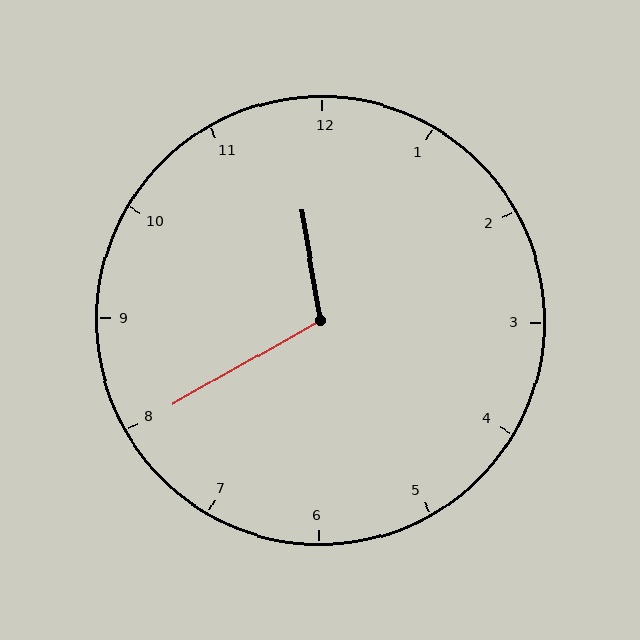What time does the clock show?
11:40.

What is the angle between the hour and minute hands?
Approximately 110 degrees.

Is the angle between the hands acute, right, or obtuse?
It is obtuse.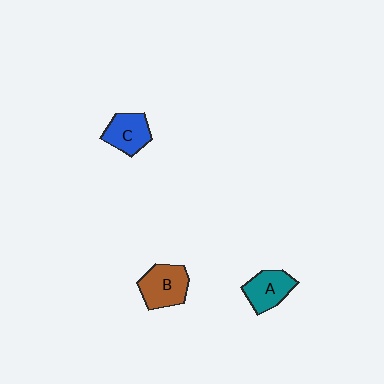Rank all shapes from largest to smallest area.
From largest to smallest: B (brown), A (teal), C (blue).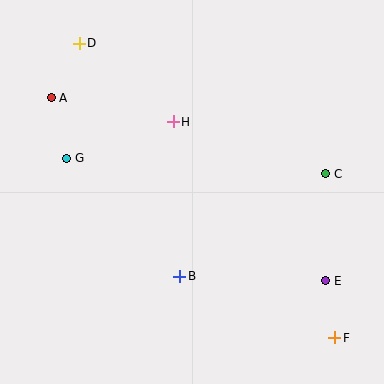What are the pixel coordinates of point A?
Point A is at (51, 98).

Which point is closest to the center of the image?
Point H at (173, 122) is closest to the center.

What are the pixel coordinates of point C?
Point C is at (326, 174).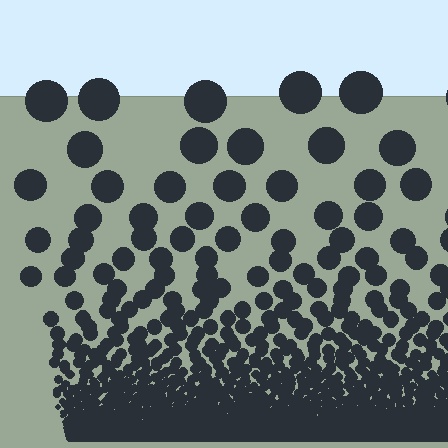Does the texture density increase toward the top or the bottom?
Density increases toward the bottom.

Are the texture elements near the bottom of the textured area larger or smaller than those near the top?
Smaller. The gradient is inverted — elements near the bottom are smaller and denser.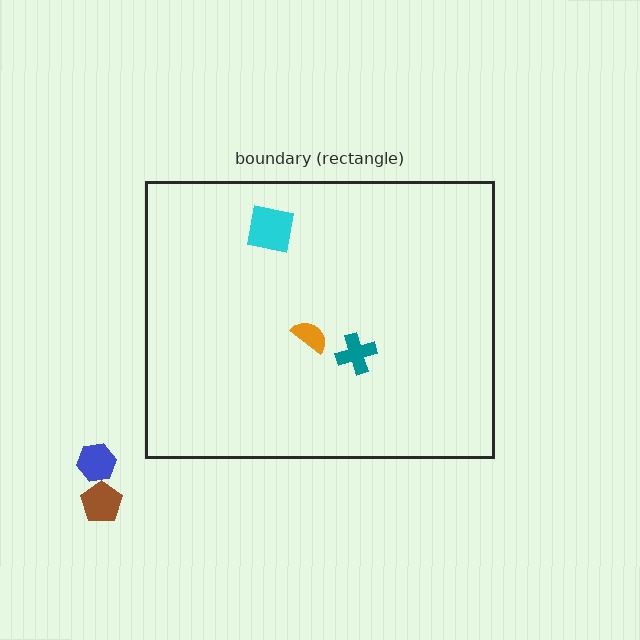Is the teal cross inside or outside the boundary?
Inside.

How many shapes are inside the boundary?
3 inside, 2 outside.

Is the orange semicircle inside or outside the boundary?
Inside.